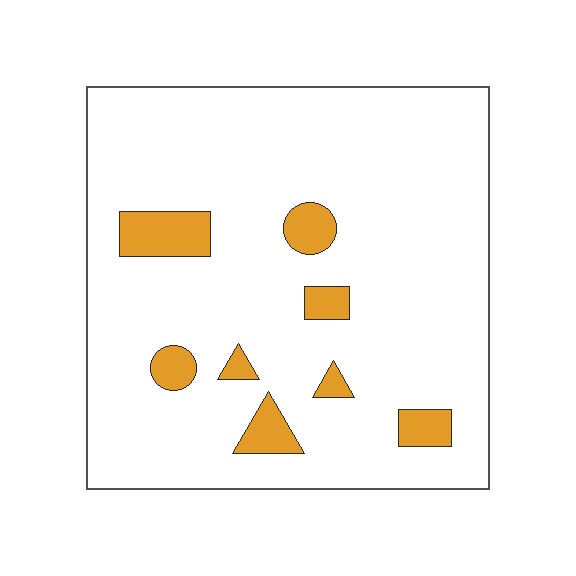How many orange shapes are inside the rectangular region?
8.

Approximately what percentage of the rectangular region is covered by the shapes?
Approximately 10%.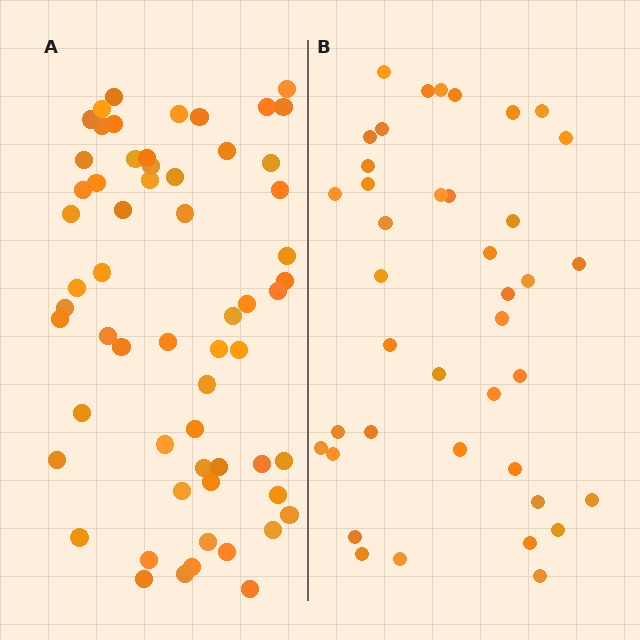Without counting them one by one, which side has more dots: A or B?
Region A (the left region) has more dots.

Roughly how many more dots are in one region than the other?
Region A has approximately 20 more dots than region B.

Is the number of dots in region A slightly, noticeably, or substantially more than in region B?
Region A has substantially more. The ratio is roughly 1.5 to 1.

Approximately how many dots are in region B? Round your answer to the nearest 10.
About 40 dots.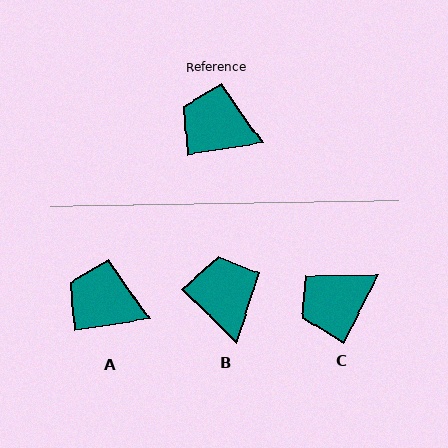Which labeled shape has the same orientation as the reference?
A.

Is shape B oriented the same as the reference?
No, it is off by about 53 degrees.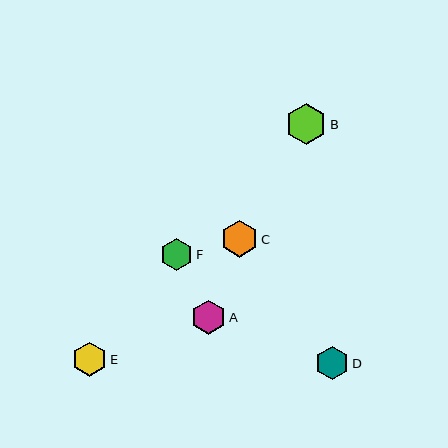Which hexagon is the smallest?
Hexagon F is the smallest with a size of approximately 32 pixels.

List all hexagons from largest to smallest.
From largest to smallest: B, C, E, A, D, F.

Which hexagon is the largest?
Hexagon B is the largest with a size of approximately 41 pixels.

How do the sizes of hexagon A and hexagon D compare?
Hexagon A and hexagon D are approximately the same size.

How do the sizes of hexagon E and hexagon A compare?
Hexagon E and hexagon A are approximately the same size.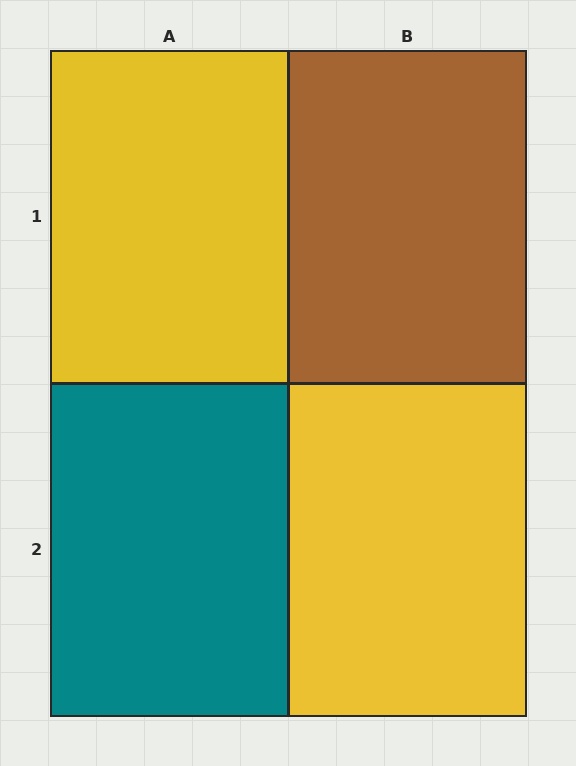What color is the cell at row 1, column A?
Yellow.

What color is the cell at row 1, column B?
Brown.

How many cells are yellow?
2 cells are yellow.